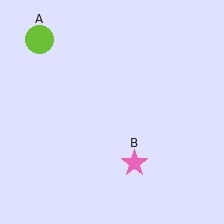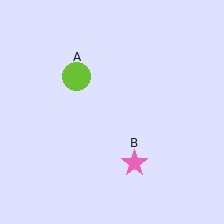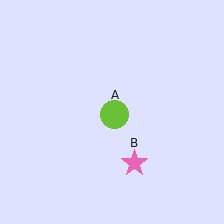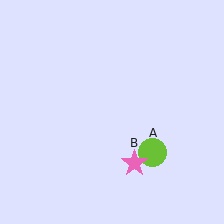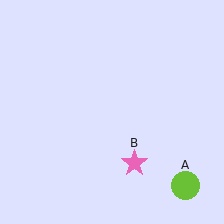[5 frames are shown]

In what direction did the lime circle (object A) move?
The lime circle (object A) moved down and to the right.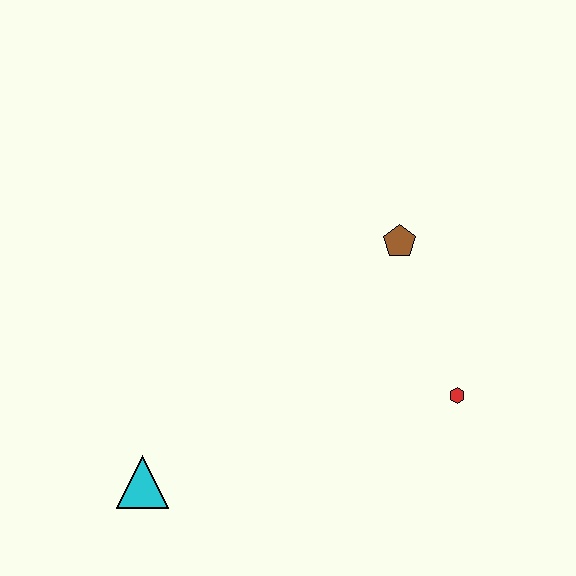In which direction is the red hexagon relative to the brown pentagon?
The red hexagon is below the brown pentagon.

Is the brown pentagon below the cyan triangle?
No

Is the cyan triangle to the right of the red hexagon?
No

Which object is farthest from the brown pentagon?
The cyan triangle is farthest from the brown pentagon.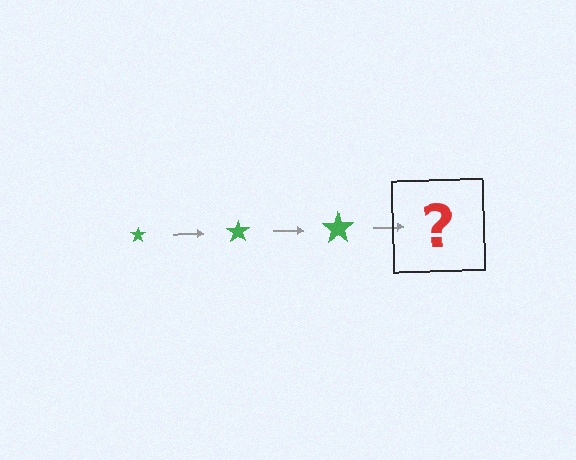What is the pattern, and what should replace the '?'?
The pattern is that the star gets progressively larger each step. The '?' should be a green star, larger than the previous one.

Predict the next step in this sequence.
The next step is a green star, larger than the previous one.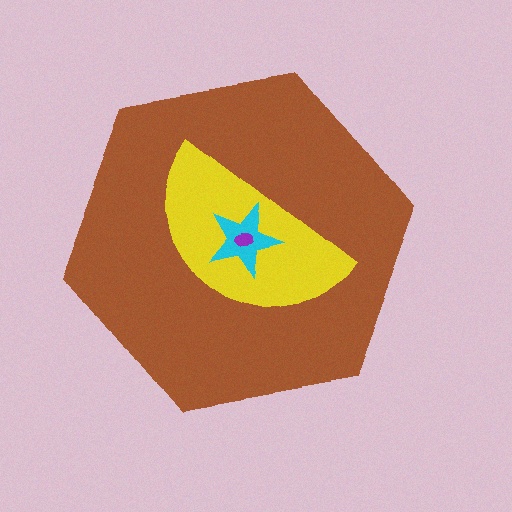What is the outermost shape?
The brown hexagon.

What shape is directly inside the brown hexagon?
The yellow semicircle.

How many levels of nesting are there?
4.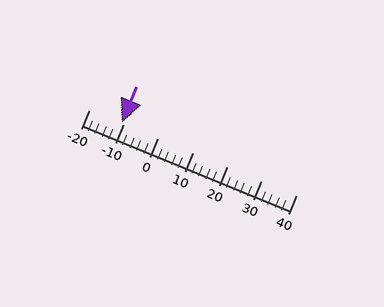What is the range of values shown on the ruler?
The ruler shows values from -20 to 40.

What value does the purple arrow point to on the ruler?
The purple arrow points to approximately -11.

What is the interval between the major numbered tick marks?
The major tick marks are spaced 10 units apart.